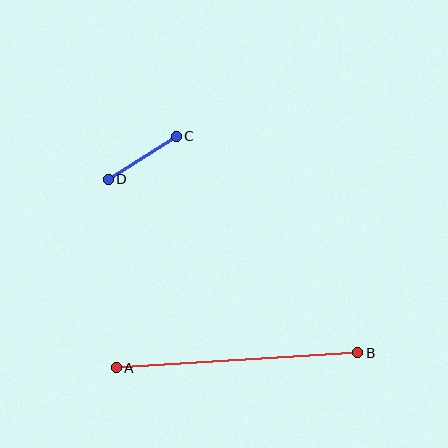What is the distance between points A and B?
The distance is approximately 242 pixels.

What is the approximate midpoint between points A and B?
The midpoint is at approximately (237, 360) pixels.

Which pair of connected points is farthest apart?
Points A and B are farthest apart.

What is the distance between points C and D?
The distance is approximately 80 pixels.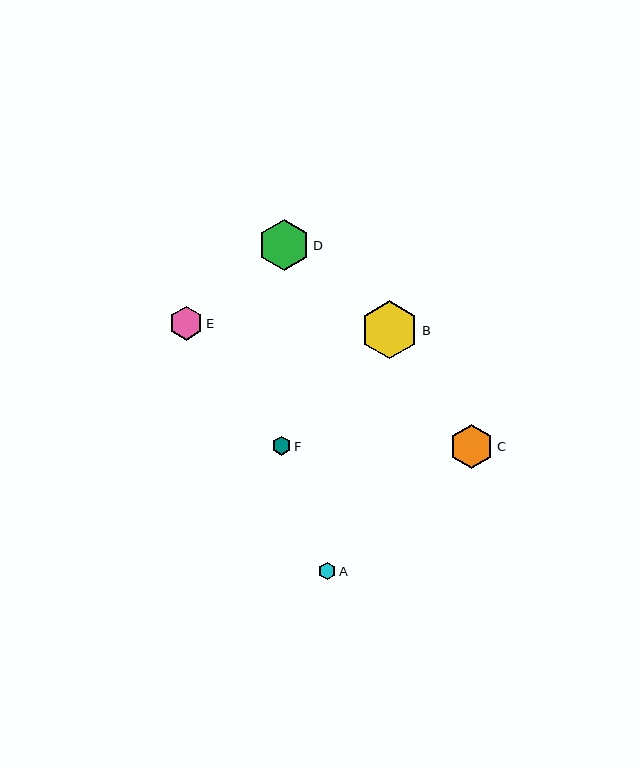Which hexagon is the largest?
Hexagon B is the largest with a size of approximately 58 pixels.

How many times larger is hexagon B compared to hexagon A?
Hexagon B is approximately 3.3 times the size of hexagon A.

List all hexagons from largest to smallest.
From largest to smallest: B, D, C, E, F, A.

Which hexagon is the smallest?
Hexagon A is the smallest with a size of approximately 17 pixels.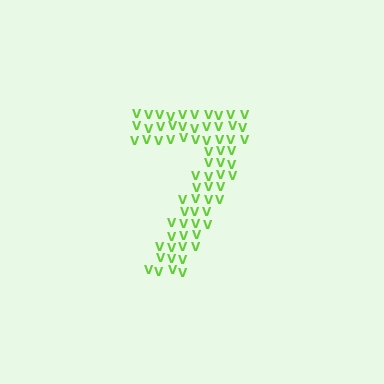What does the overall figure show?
The overall figure shows the digit 7.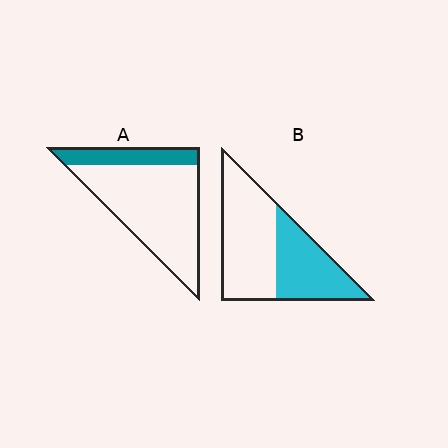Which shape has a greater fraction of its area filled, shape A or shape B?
Shape B.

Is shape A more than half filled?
No.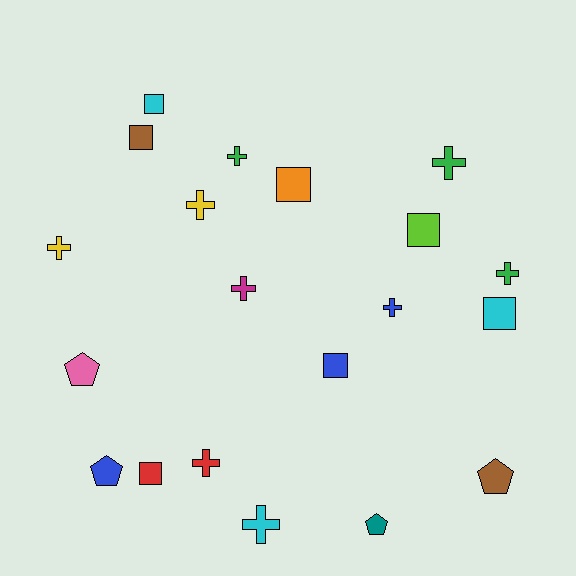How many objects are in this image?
There are 20 objects.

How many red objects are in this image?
There are 2 red objects.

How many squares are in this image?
There are 7 squares.